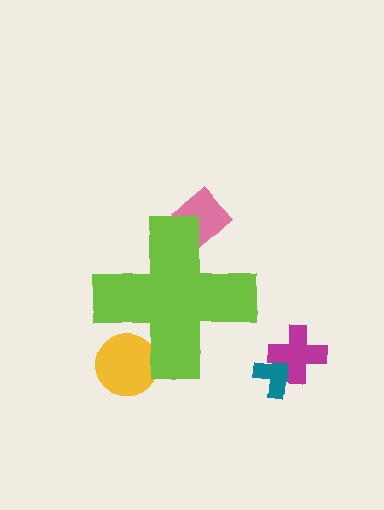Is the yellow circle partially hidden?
Yes, the yellow circle is partially hidden behind the lime cross.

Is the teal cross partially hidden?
No, the teal cross is fully visible.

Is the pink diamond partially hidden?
Yes, the pink diamond is partially hidden behind the lime cross.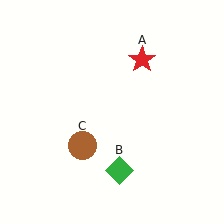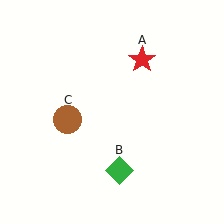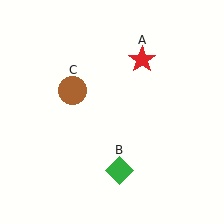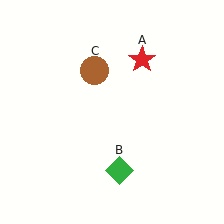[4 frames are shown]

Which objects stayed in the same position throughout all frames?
Red star (object A) and green diamond (object B) remained stationary.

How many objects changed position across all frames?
1 object changed position: brown circle (object C).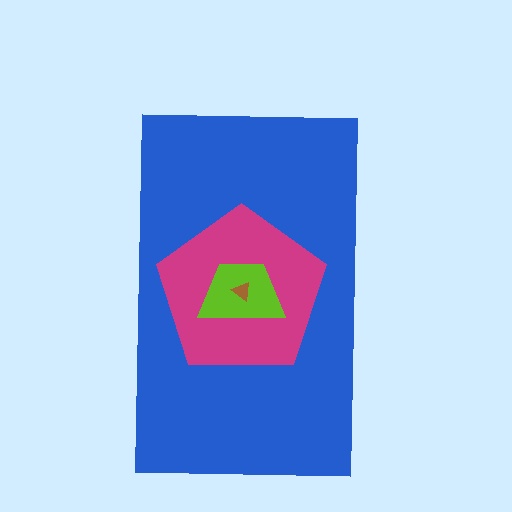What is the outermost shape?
The blue rectangle.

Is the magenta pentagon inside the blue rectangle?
Yes.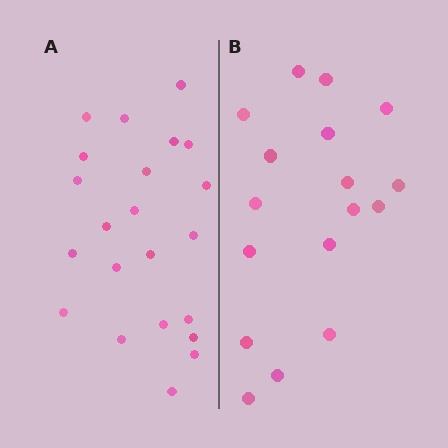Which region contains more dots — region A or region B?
Region A (the left region) has more dots.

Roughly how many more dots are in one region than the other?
Region A has about 5 more dots than region B.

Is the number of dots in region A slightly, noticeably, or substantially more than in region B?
Region A has noticeably more, but not dramatically so. The ratio is roughly 1.3 to 1.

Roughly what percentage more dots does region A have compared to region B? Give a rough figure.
About 30% more.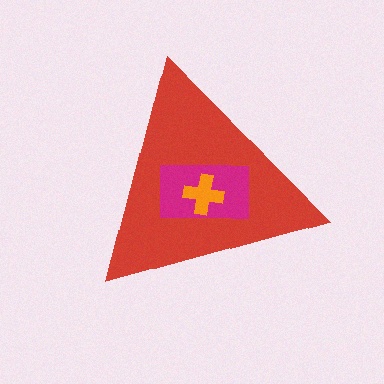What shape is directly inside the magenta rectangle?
The orange cross.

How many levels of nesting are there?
3.